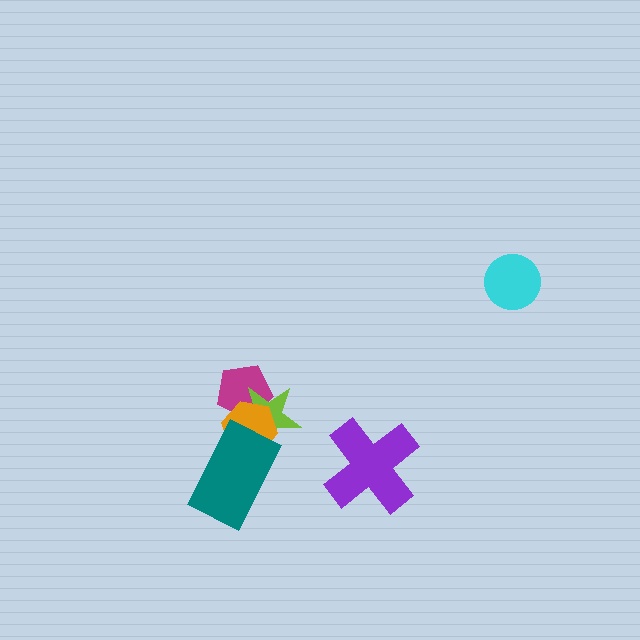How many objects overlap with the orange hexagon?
3 objects overlap with the orange hexagon.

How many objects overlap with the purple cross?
0 objects overlap with the purple cross.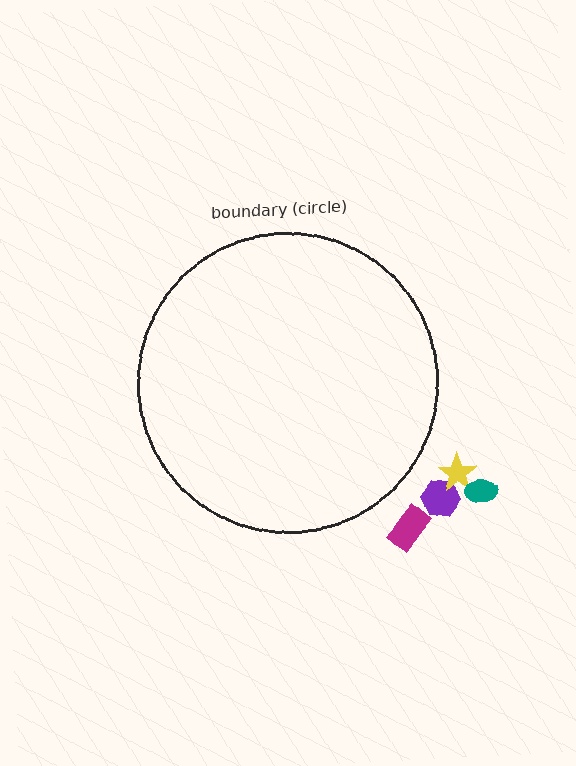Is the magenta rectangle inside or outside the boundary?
Outside.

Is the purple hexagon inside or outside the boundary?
Outside.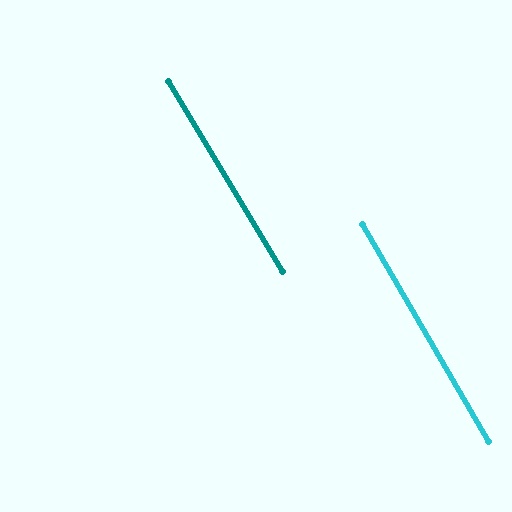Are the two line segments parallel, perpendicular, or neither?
Parallel — their directions differ by only 0.8°.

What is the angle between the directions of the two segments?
Approximately 1 degree.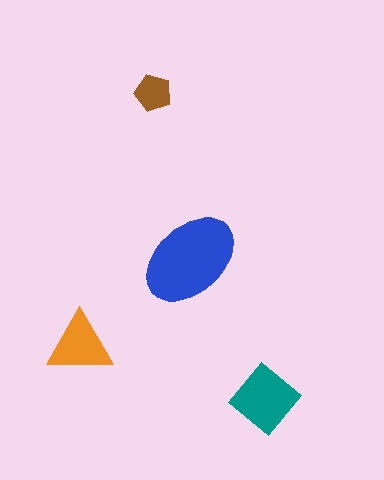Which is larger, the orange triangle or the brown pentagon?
The orange triangle.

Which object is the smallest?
The brown pentagon.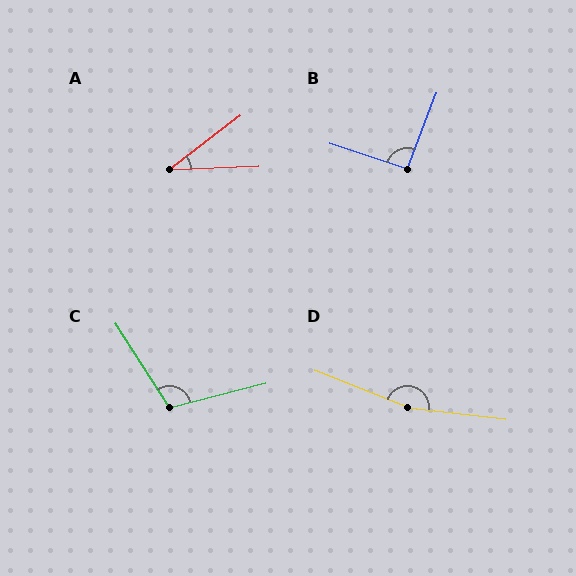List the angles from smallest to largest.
A (35°), B (93°), C (108°), D (165°).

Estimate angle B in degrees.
Approximately 93 degrees.